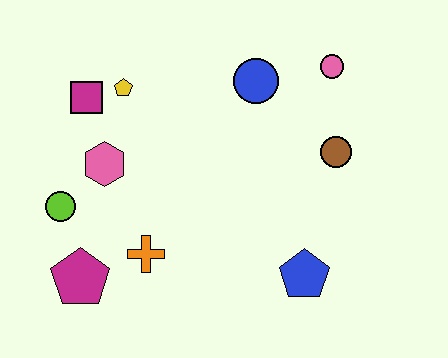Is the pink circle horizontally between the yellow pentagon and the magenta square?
No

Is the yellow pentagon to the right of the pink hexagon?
Yes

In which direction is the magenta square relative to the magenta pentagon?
The magenta square is above the magenta pentagon.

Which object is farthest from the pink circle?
The magenta pentagon is farthest from the pink circle.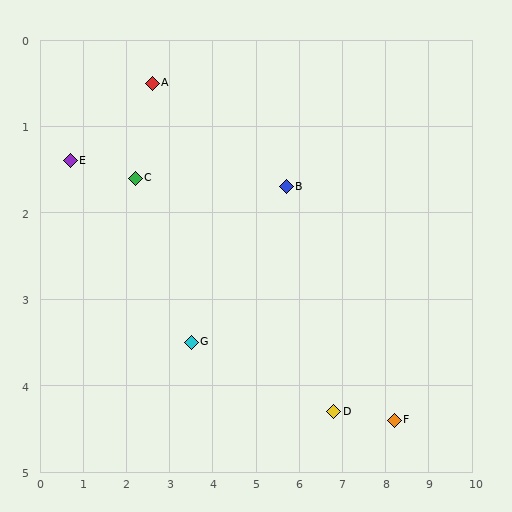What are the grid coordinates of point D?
Point D is at approximately (6.8, 4.3).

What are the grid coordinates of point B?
Point B is at approximately (5.7, 1.7).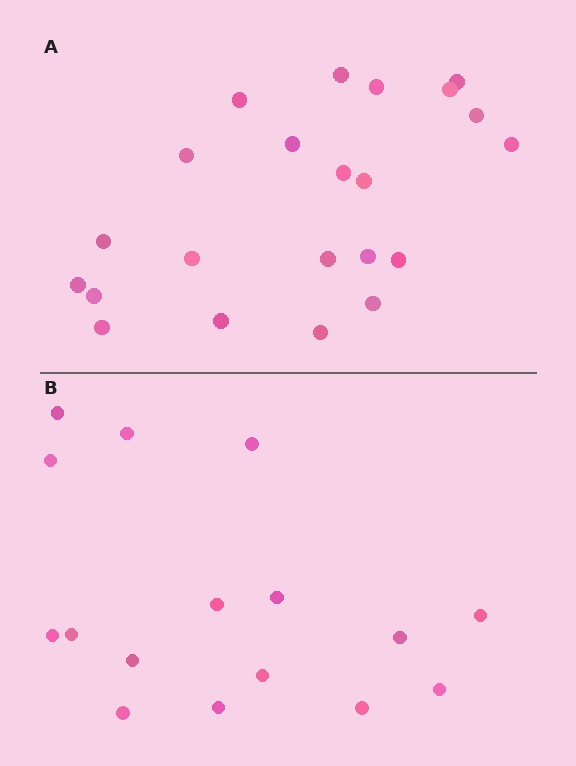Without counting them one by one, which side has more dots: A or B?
Region A (the top region) has more dots.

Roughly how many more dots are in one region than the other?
Region A has about 6 more dots than region B.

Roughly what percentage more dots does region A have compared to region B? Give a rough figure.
About 40% more.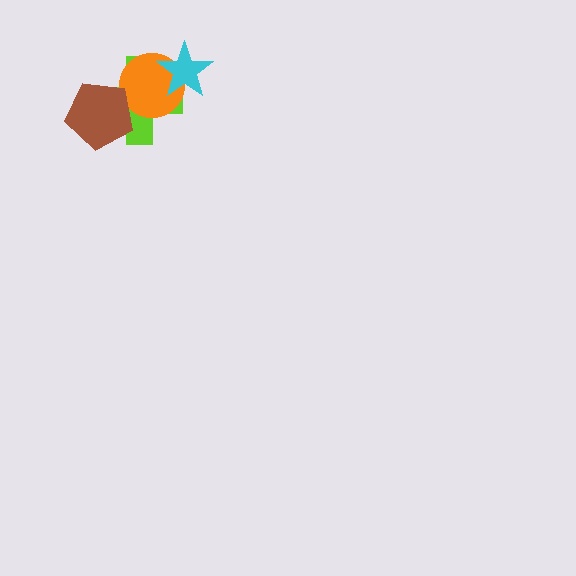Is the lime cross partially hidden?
Yes, it is partially covered by another shape.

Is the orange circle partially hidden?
Yes, it is partially covered by another shape.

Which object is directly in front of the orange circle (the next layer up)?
The cyan star is directly in front of the orange circle.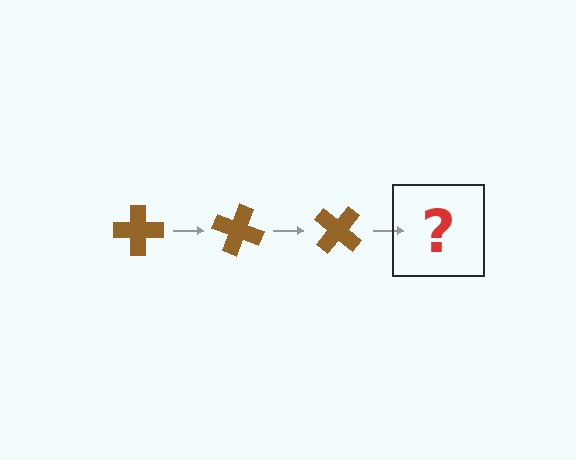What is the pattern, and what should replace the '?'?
The pattern is that the cross rotates 20 degrees each step. The '?' should be a brown cross rotated 60 degrees.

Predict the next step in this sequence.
The next step is a brown cross rotated 60 degrees.